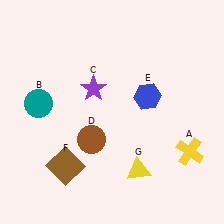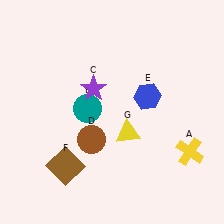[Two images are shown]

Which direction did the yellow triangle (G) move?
The yellow triangle (G) moved up.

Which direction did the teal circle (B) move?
The teal circle (B) moved right.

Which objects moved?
The objects that moved are: the teal circle (B), the yellow triangle (G).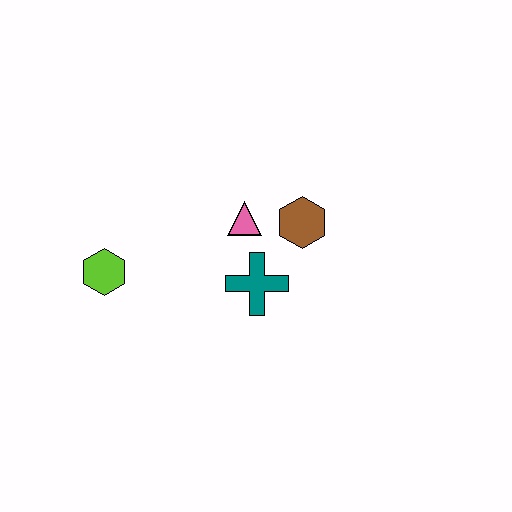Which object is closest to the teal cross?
The pink triangle is closest to the teal cross.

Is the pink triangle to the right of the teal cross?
No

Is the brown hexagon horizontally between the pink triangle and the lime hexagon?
No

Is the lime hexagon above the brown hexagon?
No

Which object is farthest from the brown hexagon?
The lime hexagon is farthest from the brown hexagon.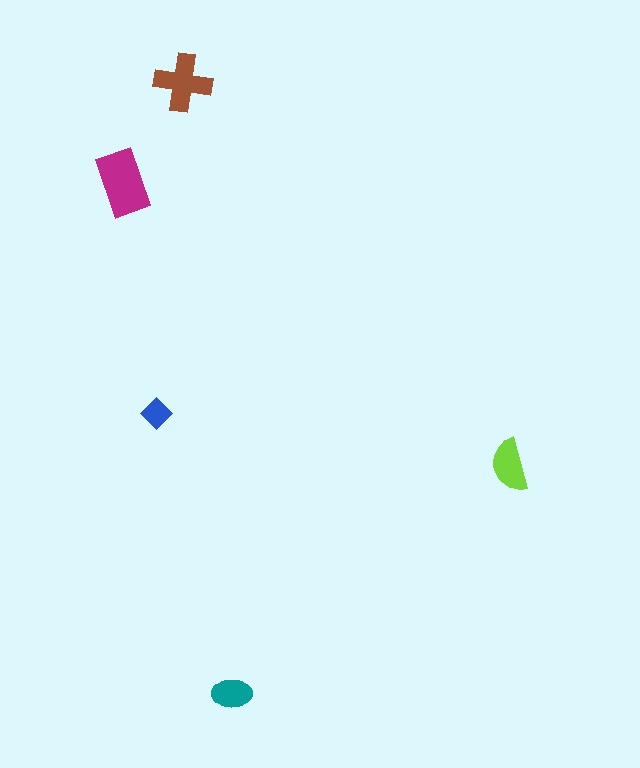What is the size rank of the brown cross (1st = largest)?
2nd.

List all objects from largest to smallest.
The magenta rectangle, the brown cross, the lime semicircle, the teal ellipse, the blue diamond.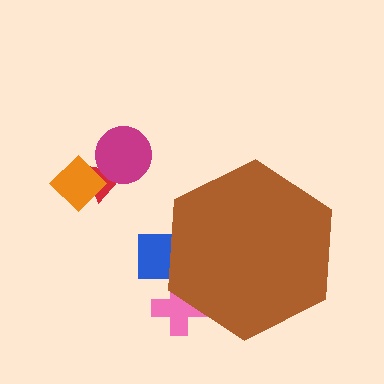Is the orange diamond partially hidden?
No, the orange diamond is fully visible.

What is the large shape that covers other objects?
A brown hexagon.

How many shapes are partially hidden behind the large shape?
2 shapes are partially hidden.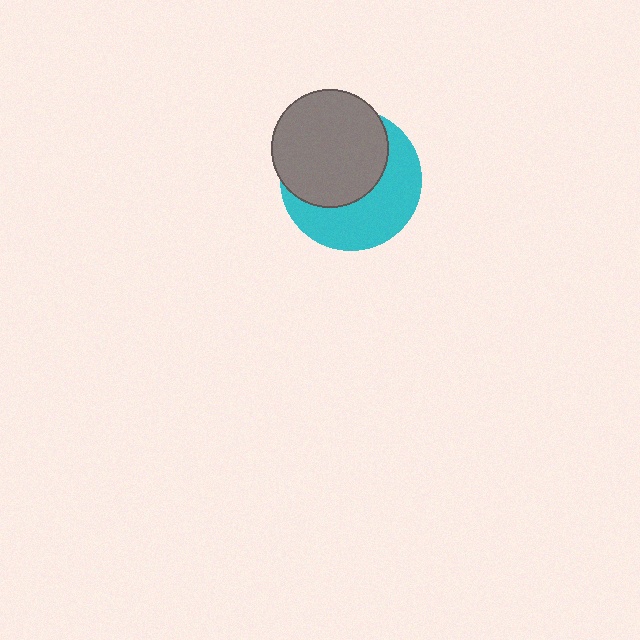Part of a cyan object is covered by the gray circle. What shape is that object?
It is a circle.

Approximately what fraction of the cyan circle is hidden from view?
Roughly 53% of the cyan circle is hidden behind the gray circle.